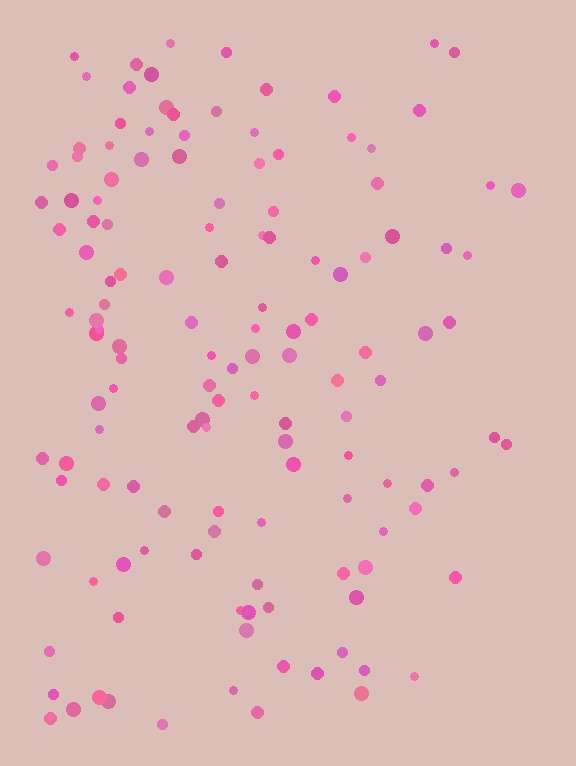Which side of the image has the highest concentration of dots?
The left.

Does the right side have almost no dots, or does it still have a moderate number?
Still a moderate number, just noticeably fewer than the left.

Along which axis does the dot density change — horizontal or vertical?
Horizontal.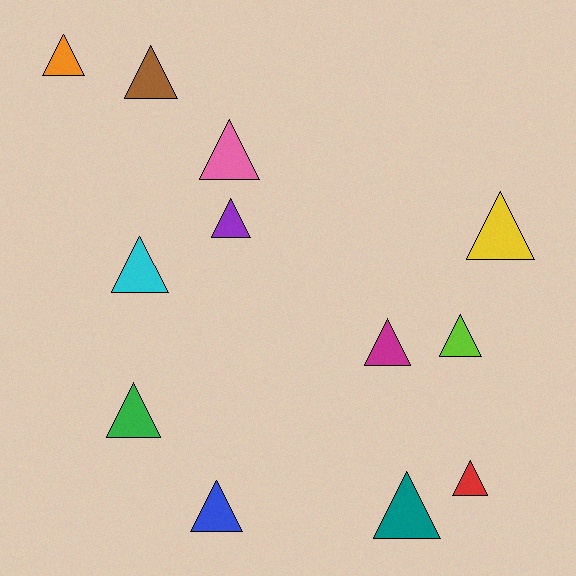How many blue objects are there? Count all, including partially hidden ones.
There is 1 blue object.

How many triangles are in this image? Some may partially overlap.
There are 12 triangles.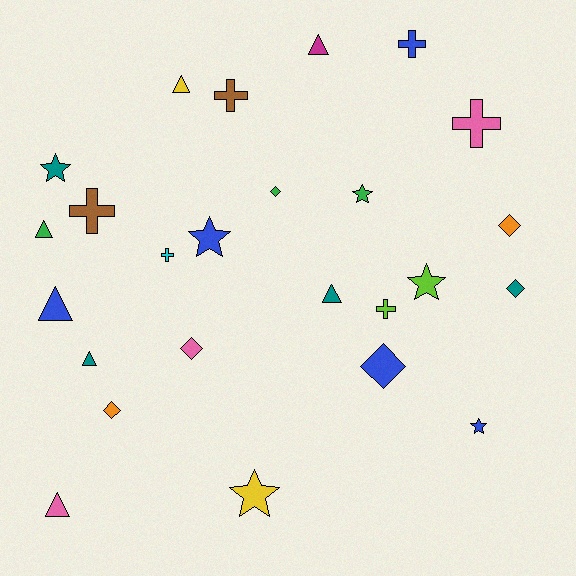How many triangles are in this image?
There are 7 triangles.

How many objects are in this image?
There are 25 objects.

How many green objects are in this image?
There are 3 green objects.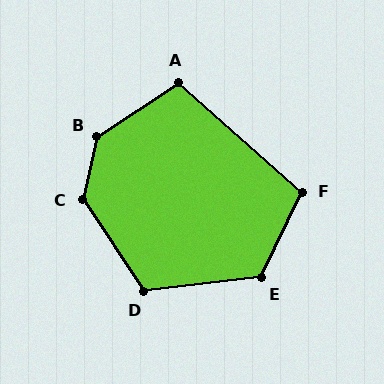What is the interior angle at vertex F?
Approximately 106 degrees (obtuse).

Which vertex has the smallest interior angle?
A, at approximately 105 degrees.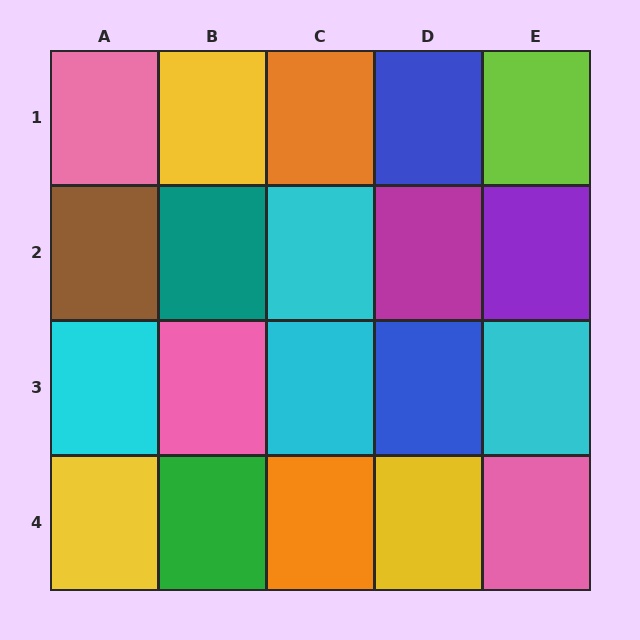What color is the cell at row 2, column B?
Teal.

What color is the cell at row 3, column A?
Cyan.